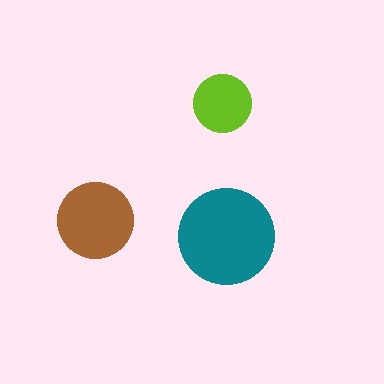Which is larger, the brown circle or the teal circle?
The teal one.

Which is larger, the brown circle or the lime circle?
The brown one.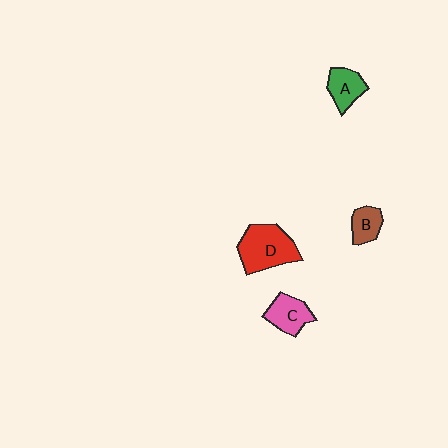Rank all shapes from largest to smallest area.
From largest to smallest: D (red), C (pink), A (green), B (brown).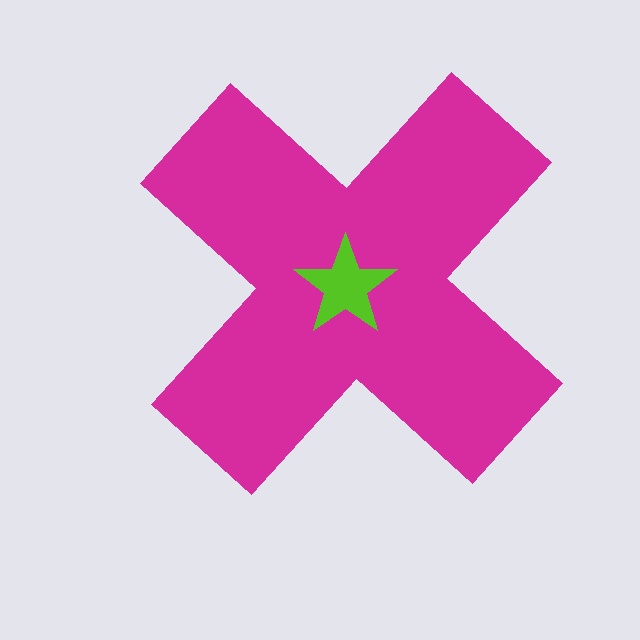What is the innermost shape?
The lime star.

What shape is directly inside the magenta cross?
The lime star.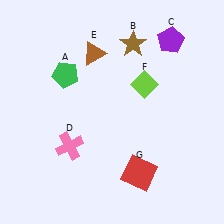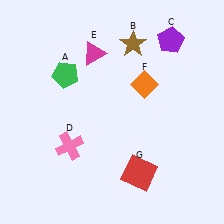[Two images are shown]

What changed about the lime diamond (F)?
In Image 1, F is lime. In Image 2, it changed to orange.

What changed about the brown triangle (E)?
In Image 1, E is brown. In Image 2, it changed to magenta.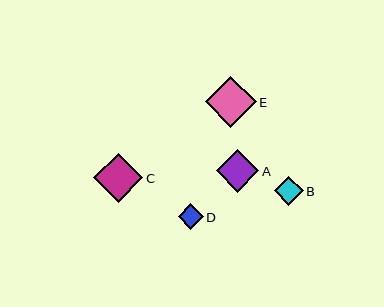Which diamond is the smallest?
Diamond D is the smallest with a size of approximately 25 pixels.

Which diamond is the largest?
Diamond E is the largest with a size of approximately 51 pixels.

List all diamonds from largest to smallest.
From largest to smallest: E, C, A, B, D.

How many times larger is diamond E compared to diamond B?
Diamond E is approximately 1.8 times the size of diamond B.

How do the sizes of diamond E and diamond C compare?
Diamond E and diamond C are approximately the same size.